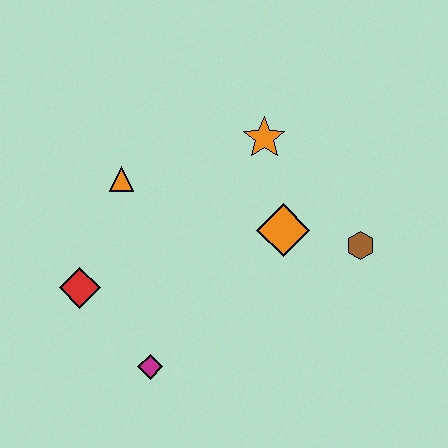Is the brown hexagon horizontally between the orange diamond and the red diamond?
No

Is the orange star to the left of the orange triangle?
No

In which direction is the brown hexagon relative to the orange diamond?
The brown hexagon is to the right of the orange diamond.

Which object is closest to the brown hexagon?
The orange diamond is closest to the brown hexagon.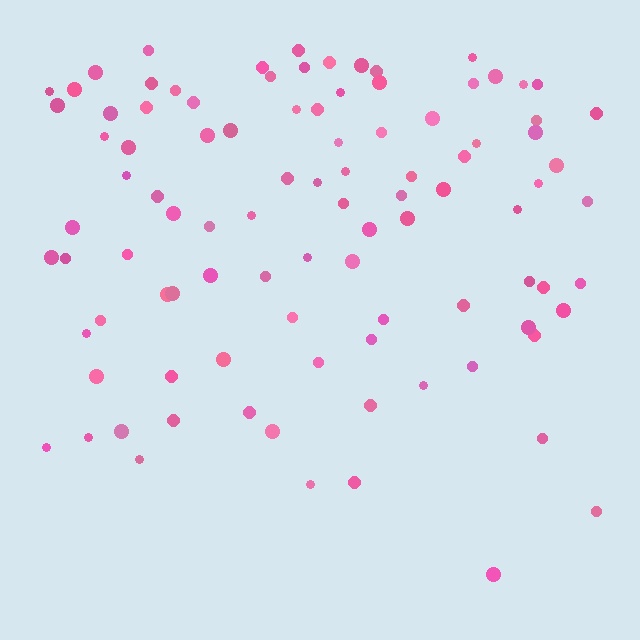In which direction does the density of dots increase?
From bottom to top, with the top side densest.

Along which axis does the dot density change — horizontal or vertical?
Vertical.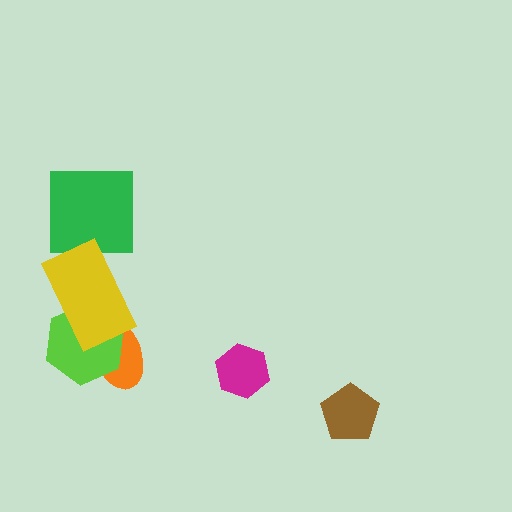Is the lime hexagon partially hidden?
Yes, it is partially covered by another shape.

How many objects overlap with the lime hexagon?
2 objects overlap with the lime hexagon.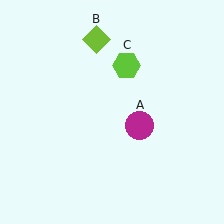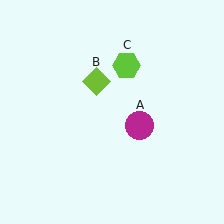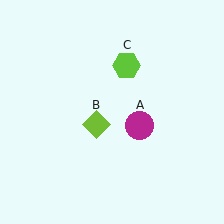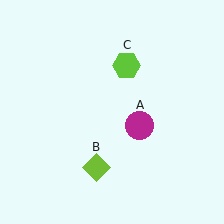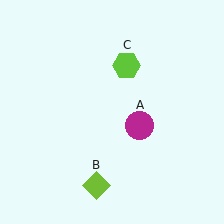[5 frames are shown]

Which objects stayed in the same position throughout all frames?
Magenta circle (object A) and lime hexagon (object C) remained stationary.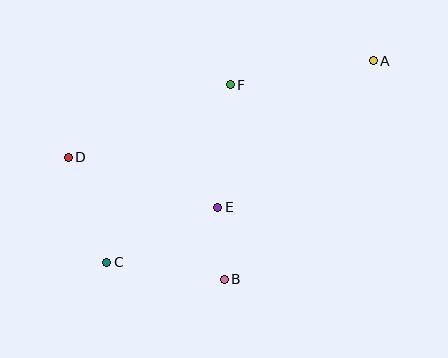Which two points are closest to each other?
Points B and E are closest to each other.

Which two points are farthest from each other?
Points A and C are farthest from each other.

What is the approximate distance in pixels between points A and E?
The distance between A and E is approximately 214 pixels.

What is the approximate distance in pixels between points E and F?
The distance between E and F is approximately 123 pixels.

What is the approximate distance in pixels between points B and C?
The distance between B and C is approximately 119 pixels.